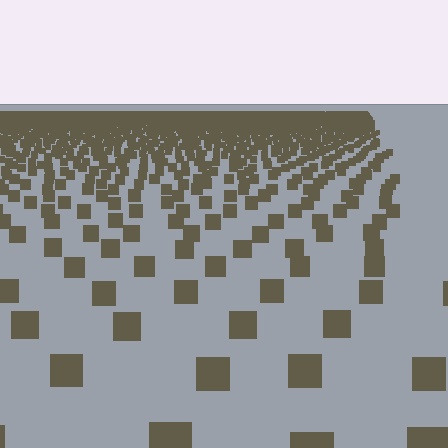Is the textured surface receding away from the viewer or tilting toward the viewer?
The surface is receding away from the viewer. Texture elements get smaller and denser toward the top.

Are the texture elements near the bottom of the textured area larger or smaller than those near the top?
Larger. Near the bottom, elements are closer to the viewer and appear at a bigger on-screen size.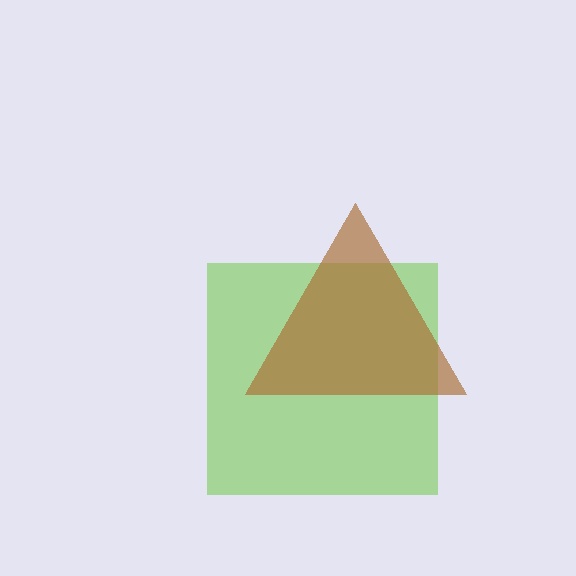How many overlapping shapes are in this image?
There are 2 overlapping shapes in the image.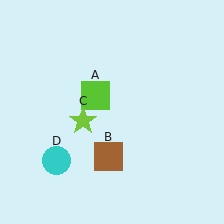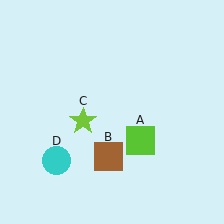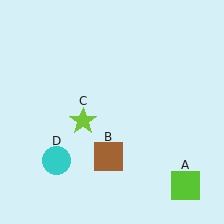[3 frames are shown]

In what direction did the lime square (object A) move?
The lime square (object A) moved down and to the right.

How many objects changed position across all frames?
1 object changed position: lime square (object A).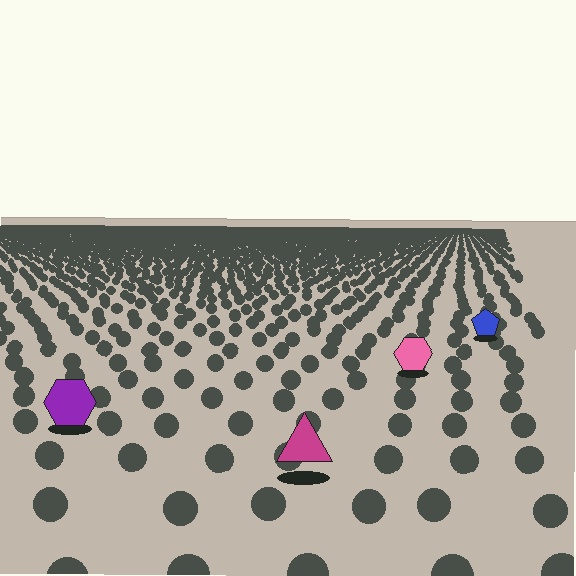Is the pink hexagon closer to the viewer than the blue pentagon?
Yes. The pink hexagon is closer — you can tell from the texture gradient: the ground texture is coarser near it.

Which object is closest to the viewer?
The magenta triangle is closest. The texture marks near it are larger and more spread out.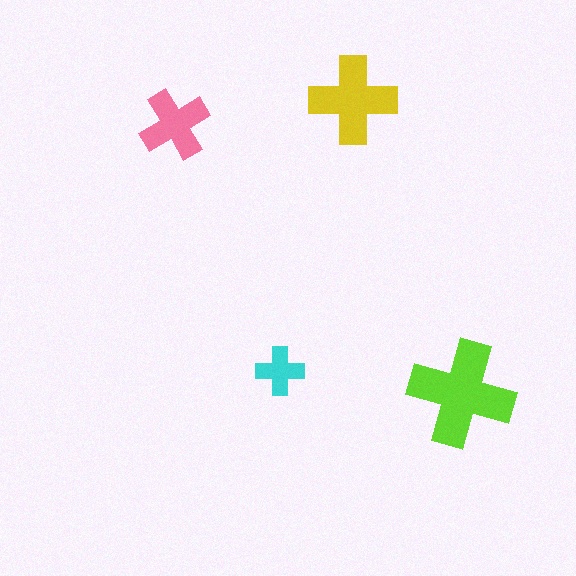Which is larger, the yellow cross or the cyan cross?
The yellow one.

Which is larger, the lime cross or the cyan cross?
The lime one.